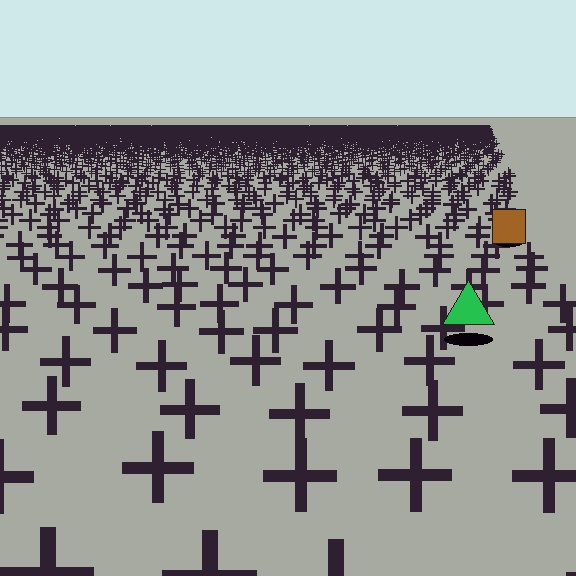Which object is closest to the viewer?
The green triangle is closest. The texture marks near it are larger and more spread out.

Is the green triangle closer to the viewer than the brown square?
Yes. The green triangle is closer — you can tell from the texture gradient: the ground texture is coarser near it.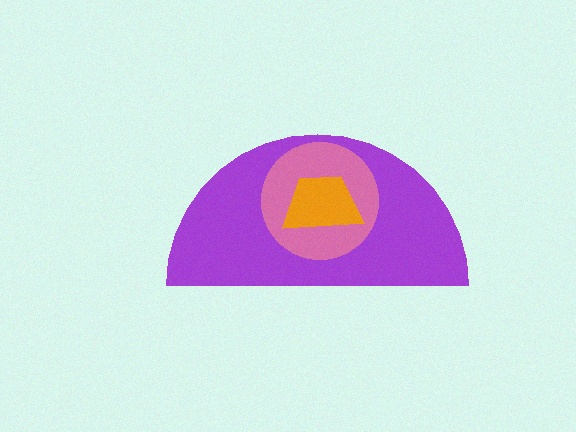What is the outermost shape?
The purple semicircle.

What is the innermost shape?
The orange trapezoid.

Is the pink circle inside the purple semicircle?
Yes.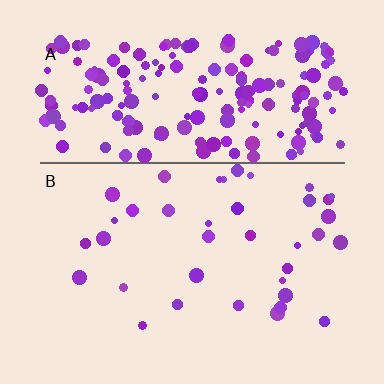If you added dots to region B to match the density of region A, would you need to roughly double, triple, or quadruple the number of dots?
Approximately quadruple.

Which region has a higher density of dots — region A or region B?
A (the top).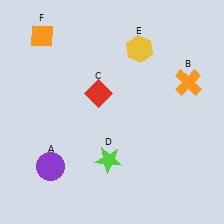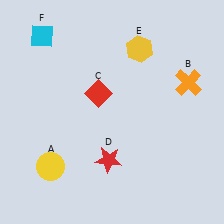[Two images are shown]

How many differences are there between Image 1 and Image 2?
There are 3 differences between the two images.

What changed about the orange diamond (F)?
In Image 1, F is orange. In Image 2, it changed to cyan.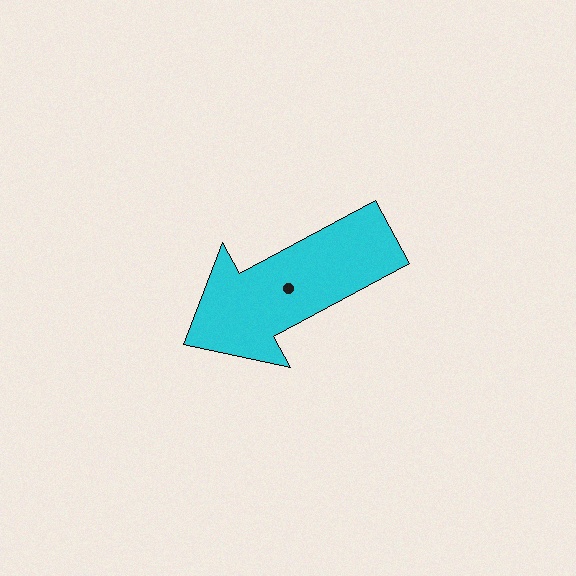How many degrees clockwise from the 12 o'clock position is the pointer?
Approximately 242 degrees.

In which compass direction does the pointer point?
Southwest.